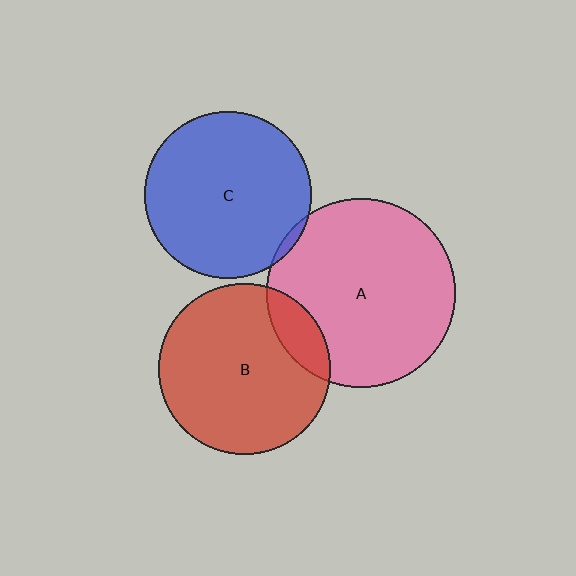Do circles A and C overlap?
Yes.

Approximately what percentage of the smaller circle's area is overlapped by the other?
Approximately 5%.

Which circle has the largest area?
Circle A (pink).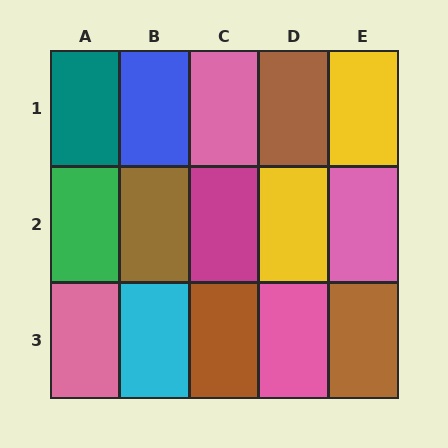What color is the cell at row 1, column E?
Yellow.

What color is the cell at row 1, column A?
Teal.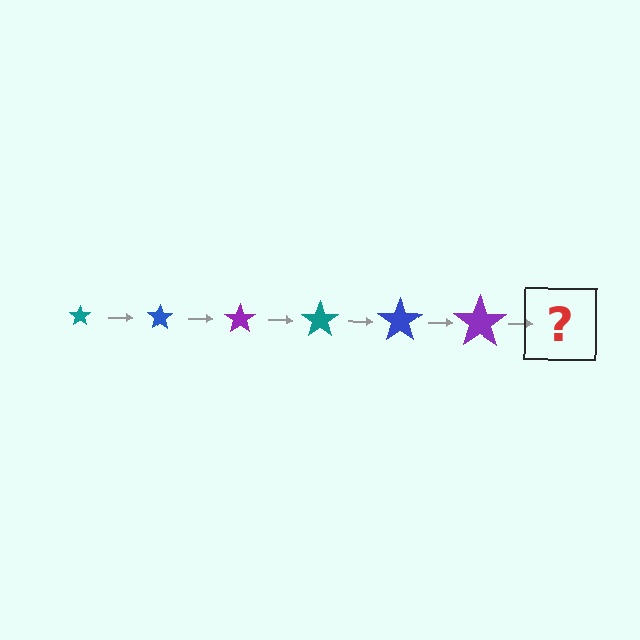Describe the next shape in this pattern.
It should be a teal star, larger than the previous one.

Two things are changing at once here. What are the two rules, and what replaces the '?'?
The two rules are that the star grows larger each step and the color cycles through teal, blue, and purple. The '?' should be a teal star, larger than the previous one.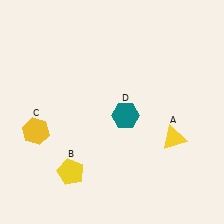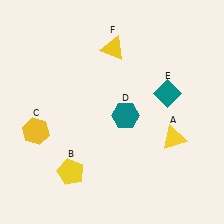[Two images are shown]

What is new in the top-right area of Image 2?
A teal diamond (E) was added in the top-right area of Image 2.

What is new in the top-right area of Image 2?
A yellow triangle (F) was added in the top-right area of Image 2.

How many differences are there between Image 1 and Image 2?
There are 2 differences between the two images.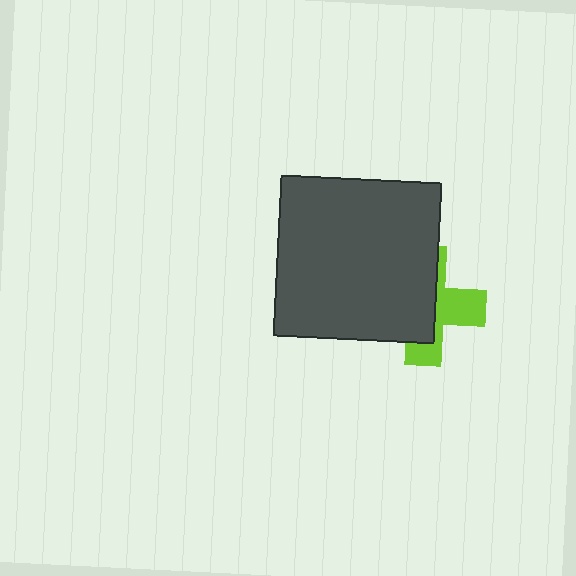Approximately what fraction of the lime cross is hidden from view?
Roughly 59% of the lime cross is hidden behind the dark gray square.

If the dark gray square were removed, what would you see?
You would see the complete lime cross.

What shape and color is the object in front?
The object in front is a dark gray square.